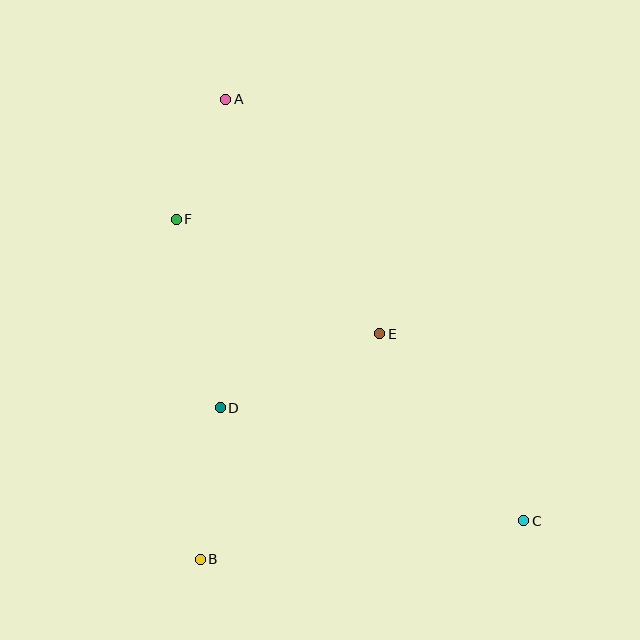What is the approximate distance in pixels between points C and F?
The distance between C and F is approximately 460 pixels.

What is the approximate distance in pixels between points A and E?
The distance between A and E is approximately 281 pixels.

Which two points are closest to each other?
Points A and F are closest to each other.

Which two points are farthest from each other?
Points A and C are farthest from each other.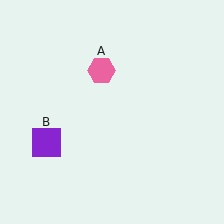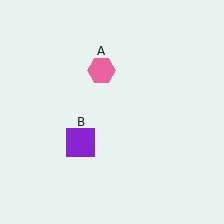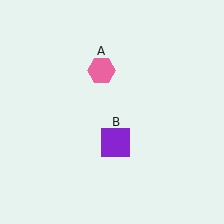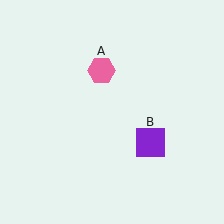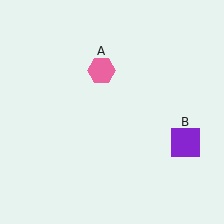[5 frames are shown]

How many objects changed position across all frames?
1 object changed position: purple square (object B).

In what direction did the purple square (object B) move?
The purple square (object B) moved right.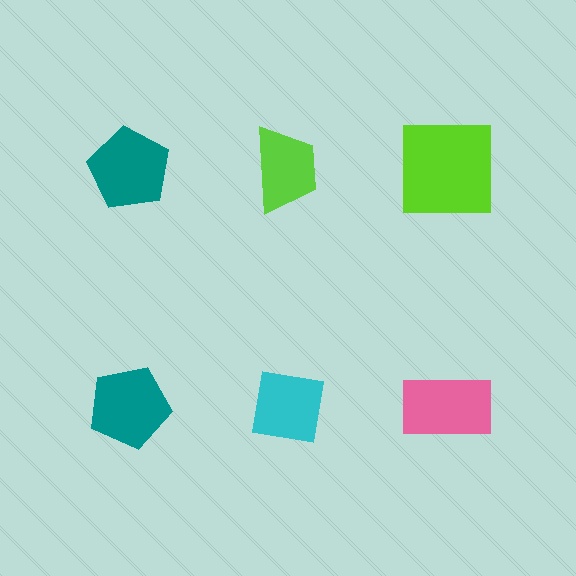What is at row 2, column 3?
A pink rectangle.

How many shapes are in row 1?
3 shapes.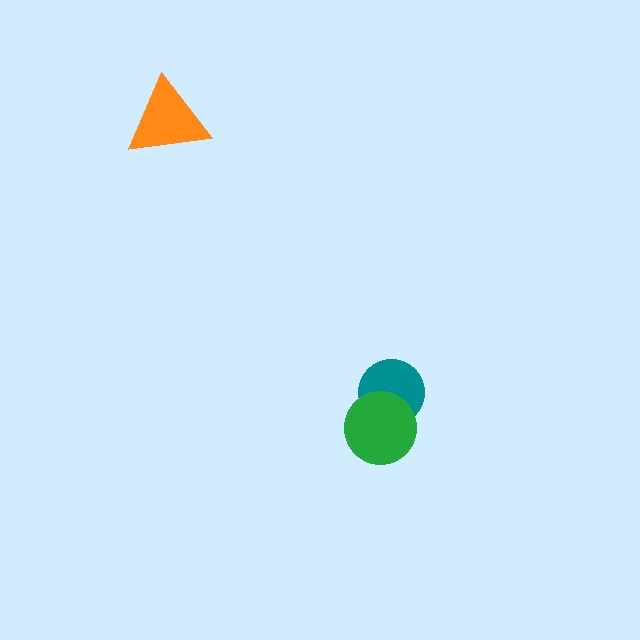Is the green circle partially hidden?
No, no other shape covers it.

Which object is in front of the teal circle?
The green circle is in front of the teal circle.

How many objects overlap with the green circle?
1 object overlaps with the green circle.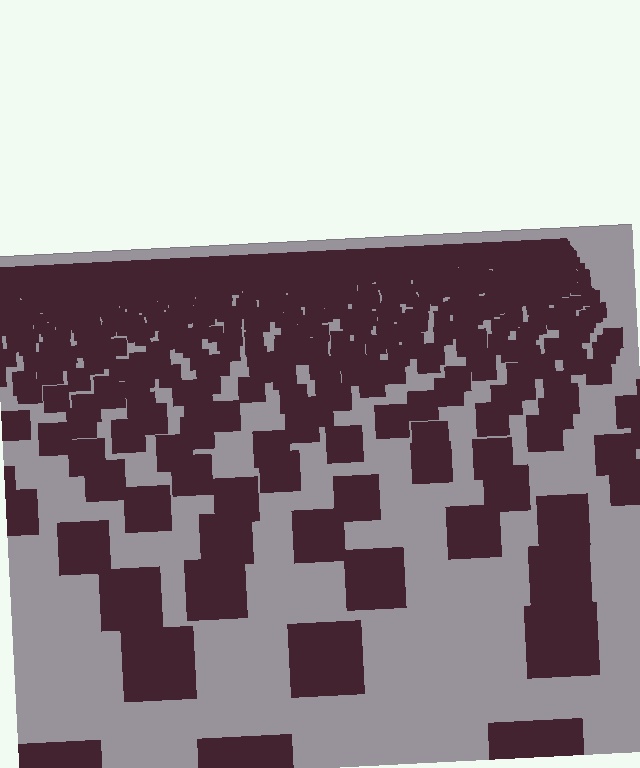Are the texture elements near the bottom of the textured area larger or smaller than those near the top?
Larger. Near the bottom, elements are closer to the viewer and appear at a bigger on-screen size.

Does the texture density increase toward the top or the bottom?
Density increases toward the top.